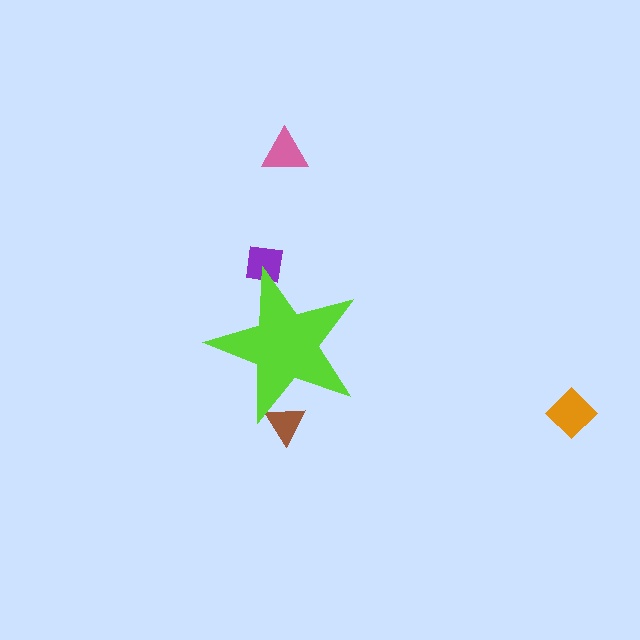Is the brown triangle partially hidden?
Yes, the brown triangle is partially hidden behind the lime star.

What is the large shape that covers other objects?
A lime star.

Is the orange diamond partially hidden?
No, the orange diamond is fully visible.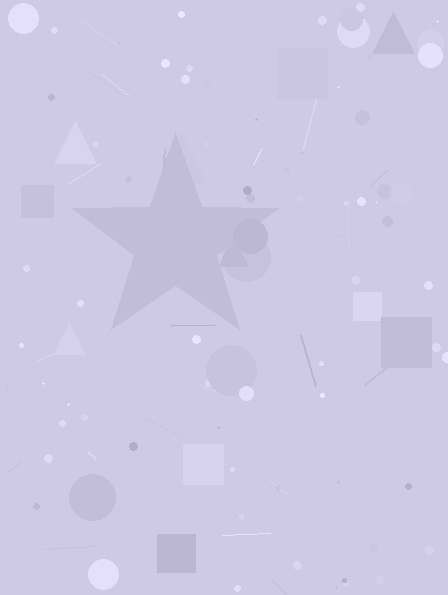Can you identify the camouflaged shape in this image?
The camouflaged shape is a star.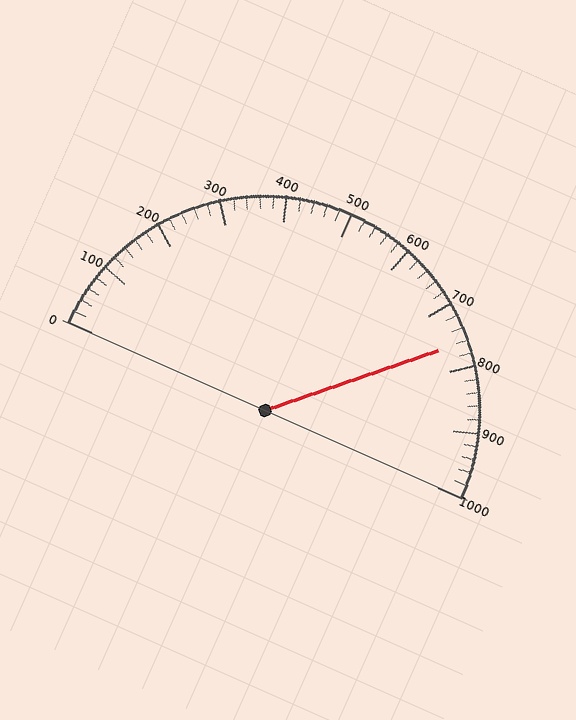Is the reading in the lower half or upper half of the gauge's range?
The reading is in the upper half of the range (0 to 1000).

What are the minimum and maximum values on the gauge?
The gauge ranges from 0 to 1000.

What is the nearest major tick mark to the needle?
The nearest major tick mark is 800.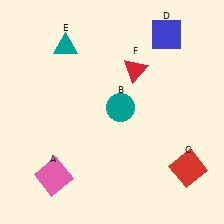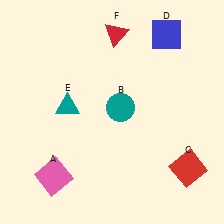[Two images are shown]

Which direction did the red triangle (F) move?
The red triangle (F) moved up.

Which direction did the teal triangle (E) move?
The teal triangle (E) moved down.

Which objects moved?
The objects that moved are: the teal triangle (E), the red triangle (F).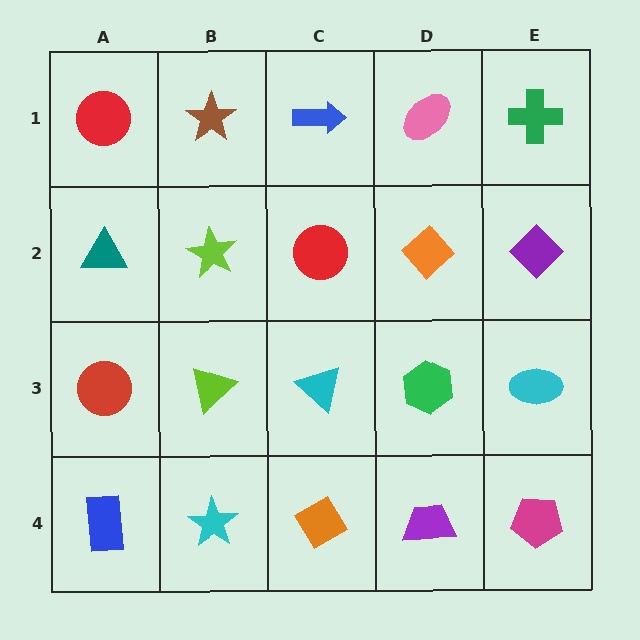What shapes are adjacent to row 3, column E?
A purple diamond (row 2, column E), a magenta pentagon (row 4, column E), a green hexagon (row 3, column D).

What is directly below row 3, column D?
A purple trapezoid.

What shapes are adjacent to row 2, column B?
A brown star (row 1, column B), a lime triangle (row 3, column B), a teal triangle (row 2, column A), a red circle (row 2, column C).